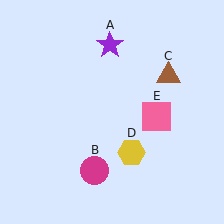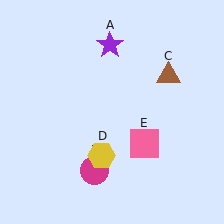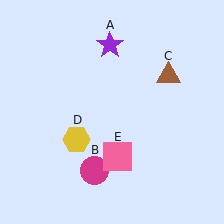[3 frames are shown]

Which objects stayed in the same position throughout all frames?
Purple star (object A) and magenta circle (object B) and brown triangle (object C) remained stationary.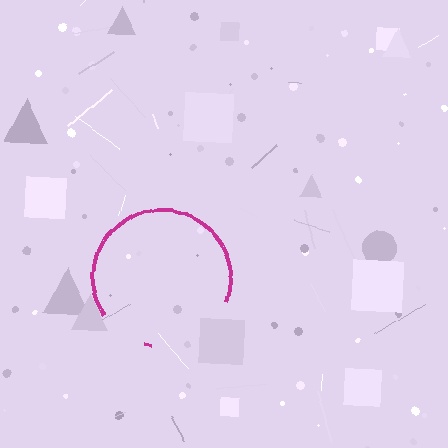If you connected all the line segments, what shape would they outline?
They would outline a circle.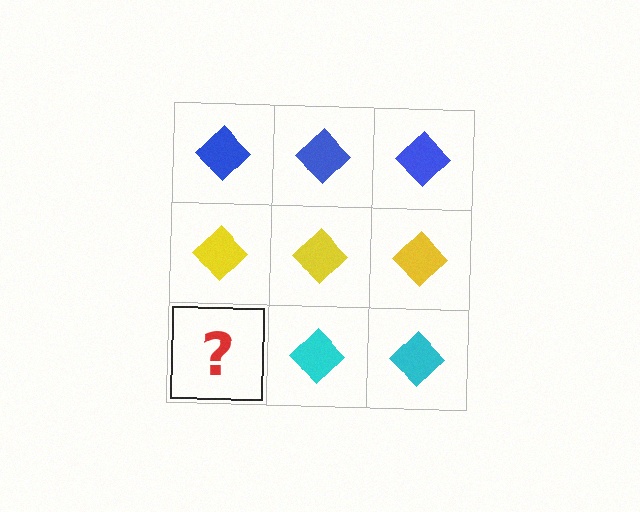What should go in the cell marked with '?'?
The missing cell should contain a cyan diamond.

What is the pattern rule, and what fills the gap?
The rule is that each row has a consistent color. The gap should be filled with a cyan diamond.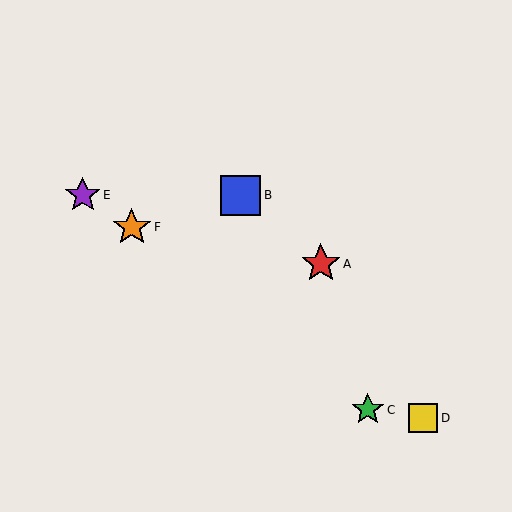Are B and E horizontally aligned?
Yes, both are at y≈195.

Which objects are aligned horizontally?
Objects B, E are aligned horizontally.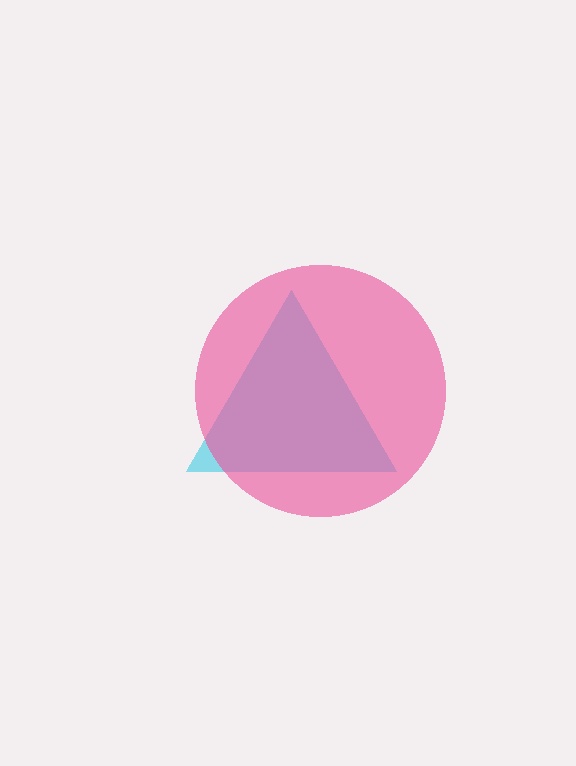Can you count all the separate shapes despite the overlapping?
Yes, there are 2 separate shapes.